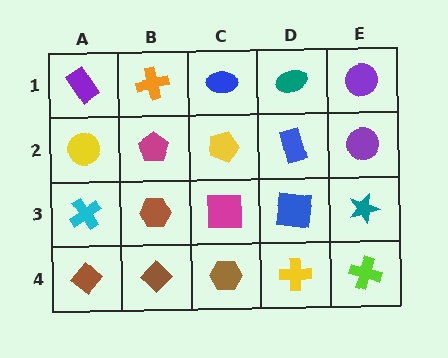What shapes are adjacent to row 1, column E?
A purple circle (row 2, column E), a teal ellipse (row 1, column D).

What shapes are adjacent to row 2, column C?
A blue ellipse (row 1, column C), a magenta square (row 3, column C), a magenta pentagon (row 2, column B), a blue rectangle (row 2, column D).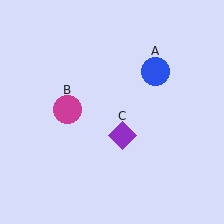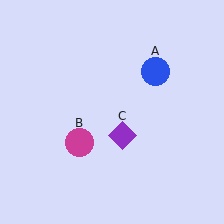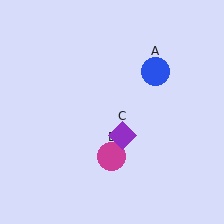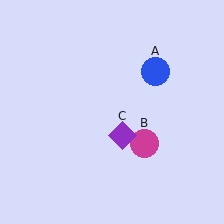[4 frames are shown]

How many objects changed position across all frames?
1 object changed position: magenta circle (object B).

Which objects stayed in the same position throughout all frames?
Blue circle (object A) and purple diamond (object C) remained stationary.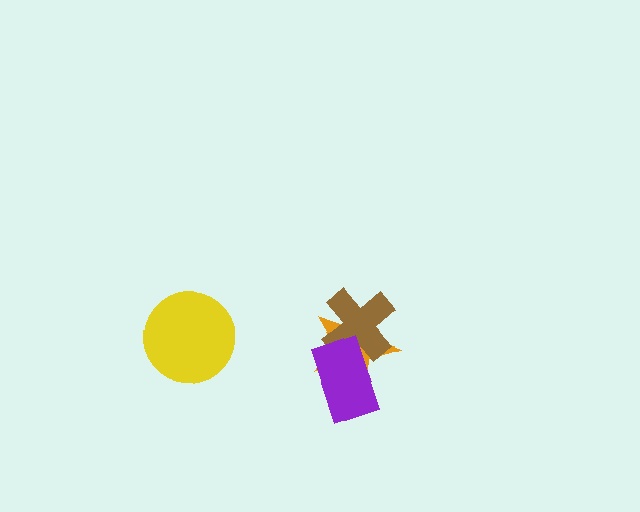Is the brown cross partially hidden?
Yes, it is partially covered by another shape.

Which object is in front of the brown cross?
The purple rectangle is in front of the brown cross.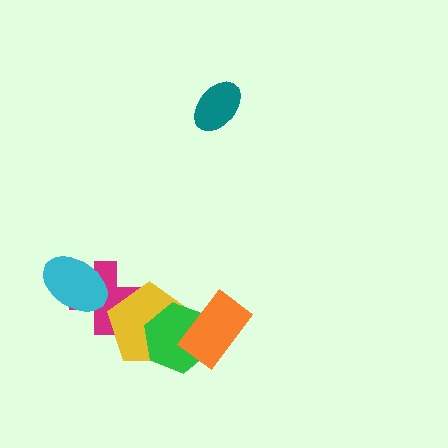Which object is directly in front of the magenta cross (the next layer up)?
The yellow pentagon is directly in front of the magenta cross.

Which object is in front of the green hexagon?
The orange rectangle is in front of the green hexagon.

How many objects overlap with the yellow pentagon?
3 objects overlap with the yellow pentagon.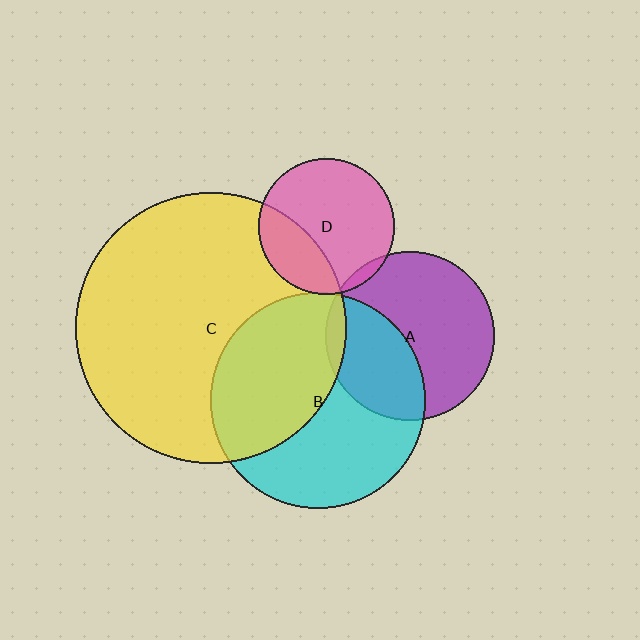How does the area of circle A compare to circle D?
Approximately 1.5 times.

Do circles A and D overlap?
Yes.